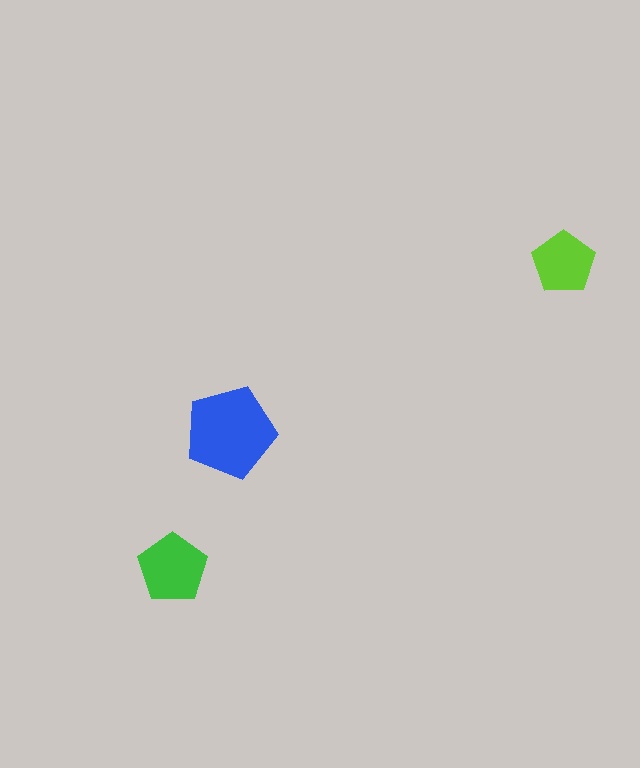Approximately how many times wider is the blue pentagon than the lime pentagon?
About 1.5 times wider.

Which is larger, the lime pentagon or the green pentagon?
The green one.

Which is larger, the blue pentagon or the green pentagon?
The blue one.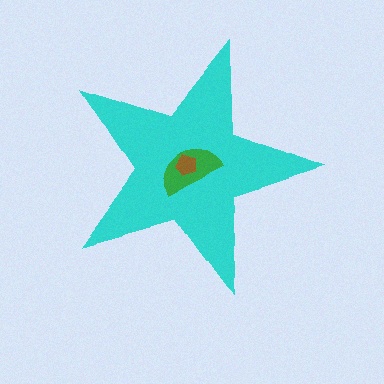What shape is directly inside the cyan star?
The green semicircle.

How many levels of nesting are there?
3.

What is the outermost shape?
The cyan star.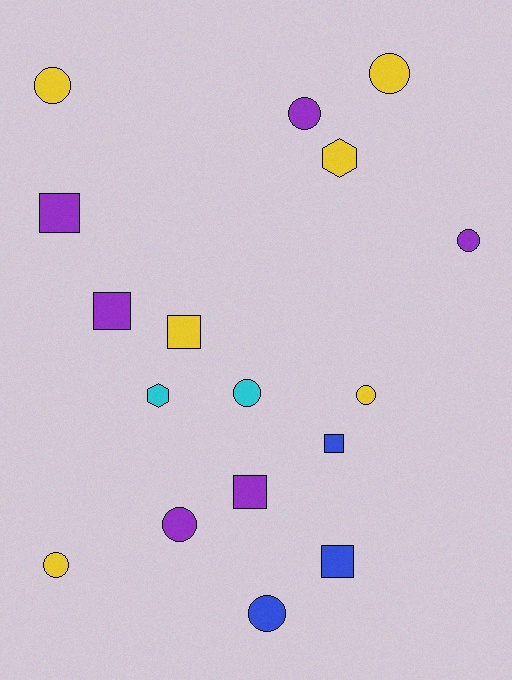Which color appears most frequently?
Purple, with 6 objects.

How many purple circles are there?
There are 3 purple circles.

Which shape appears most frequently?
Circle, with 9 objects.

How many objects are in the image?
There are 17 objects.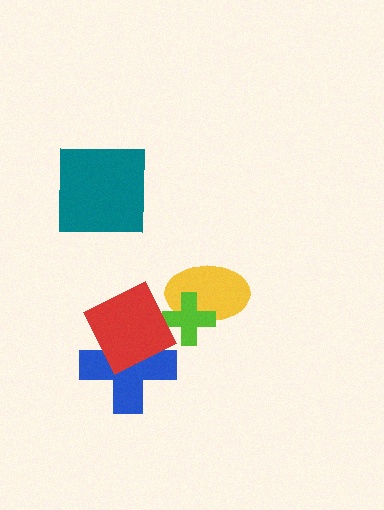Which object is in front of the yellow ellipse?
The lime cross is in front of the yellow ellipse.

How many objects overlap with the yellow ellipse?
1 object overlaps with the yellow ellipse.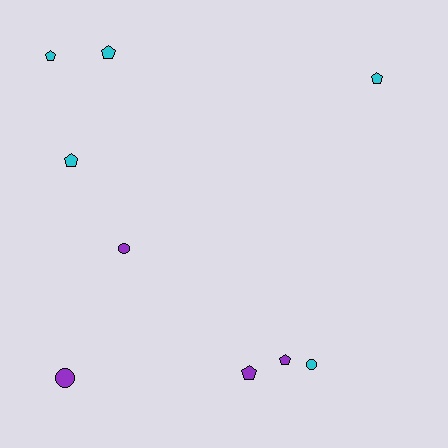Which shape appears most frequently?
Pentagon, with 6 objects.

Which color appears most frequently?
Cyan, with 5 objects.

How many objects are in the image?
There are 9 objects.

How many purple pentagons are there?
There are 2 purple pentagons.